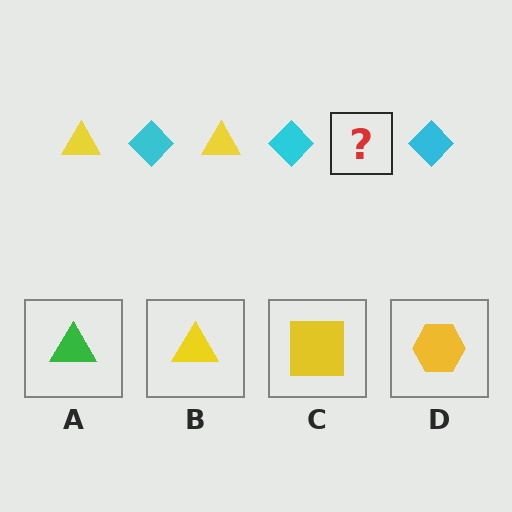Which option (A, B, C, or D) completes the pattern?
B.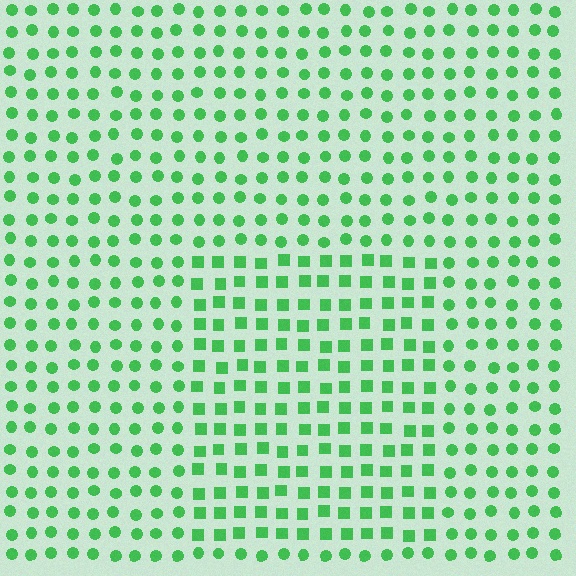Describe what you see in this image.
The image is filled with small green elements arranged in a uniform grid. A rectangle-shaped region contains squares, while the surrounding area contains circles. The boundary is defined purely by the change in element shape.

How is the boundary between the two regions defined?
The boundary is defined by a change in element shape: squares inside vs. circles outside. All elements share the same color and spacing.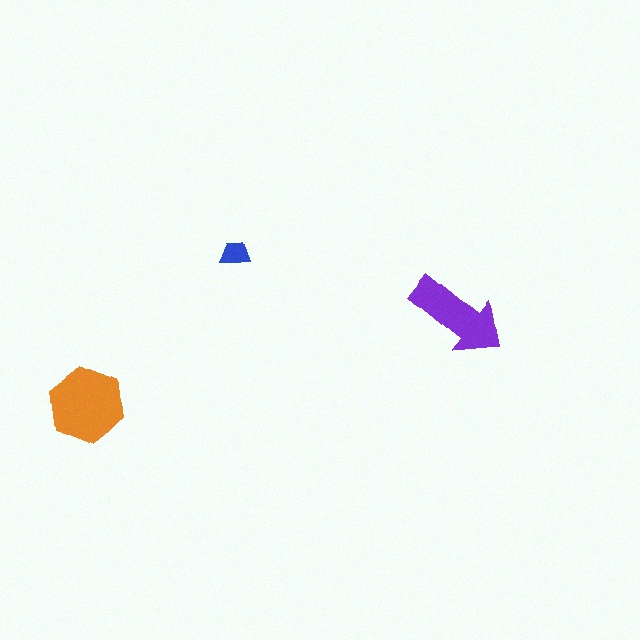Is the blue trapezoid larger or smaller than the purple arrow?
Smaller.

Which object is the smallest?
The blue trapezoid.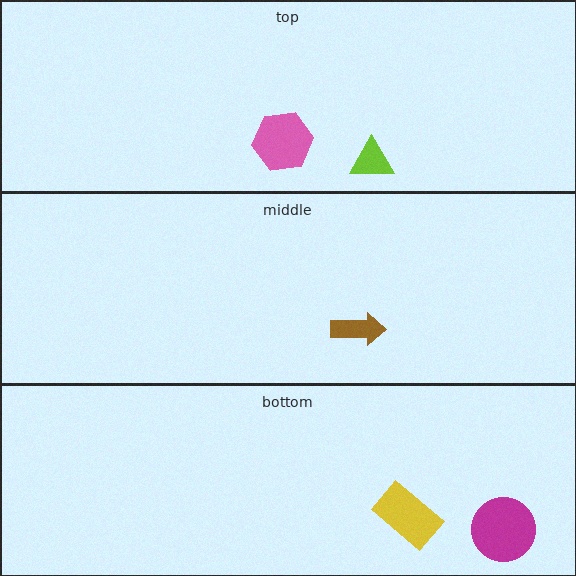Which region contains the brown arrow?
The middle region.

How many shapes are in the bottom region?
2.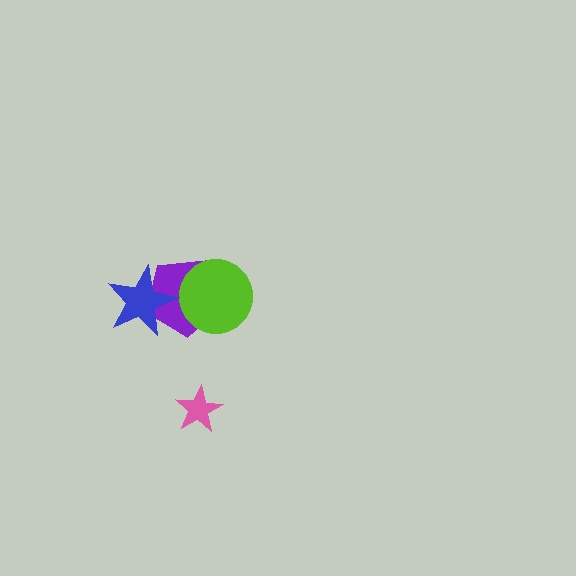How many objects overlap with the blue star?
1 object overlaps with the blue star.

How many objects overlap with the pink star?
0 objects overlap with the pink star.